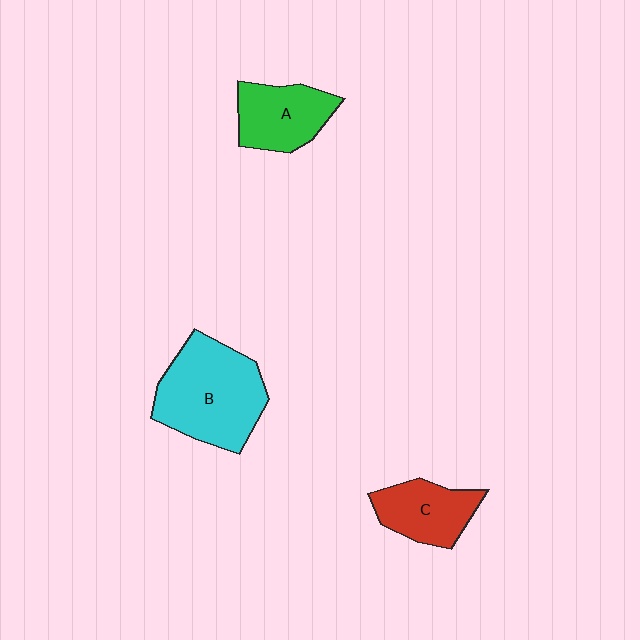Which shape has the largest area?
Shape B (cyan).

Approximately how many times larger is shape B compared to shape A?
Approximately 1.7 times.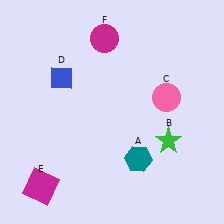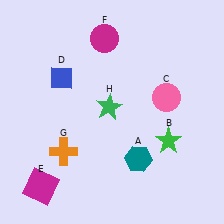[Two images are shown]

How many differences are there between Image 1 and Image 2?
There are 2 differences between the two images.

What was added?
An orange cross (G), a green star (H) were added in Image 2.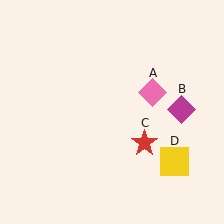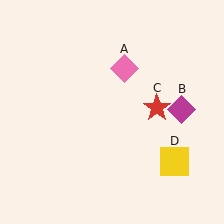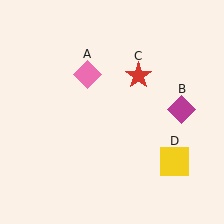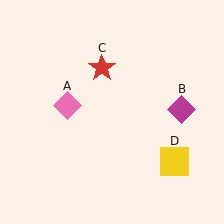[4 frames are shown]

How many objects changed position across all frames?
2 objects changed position: pink diamond (object A), red star (object C).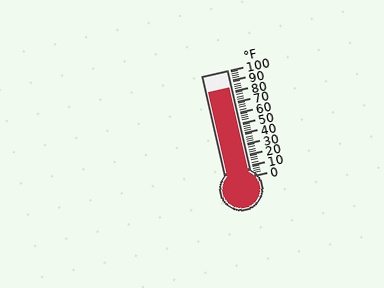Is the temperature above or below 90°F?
The temperature is below 90°F.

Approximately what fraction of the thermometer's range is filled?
The thermometer is filled to approximately 85% of its range.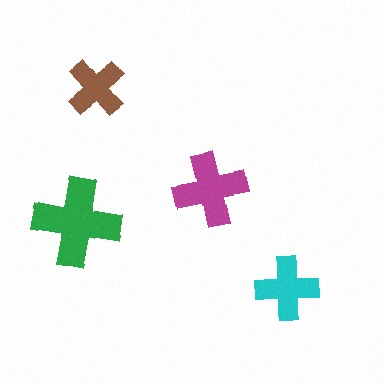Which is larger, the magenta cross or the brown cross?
The magenta one.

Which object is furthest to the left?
The green cross is leftmost.